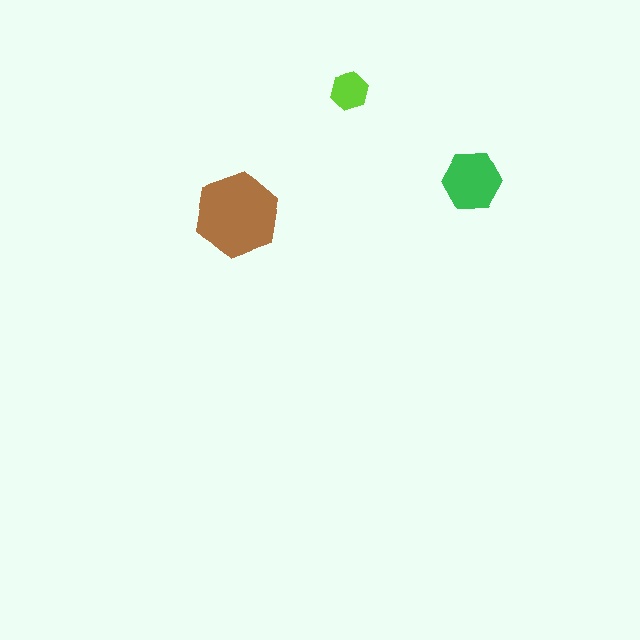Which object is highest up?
The lime hexagon is topmost.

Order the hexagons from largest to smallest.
the brown one, the green one, the lime one.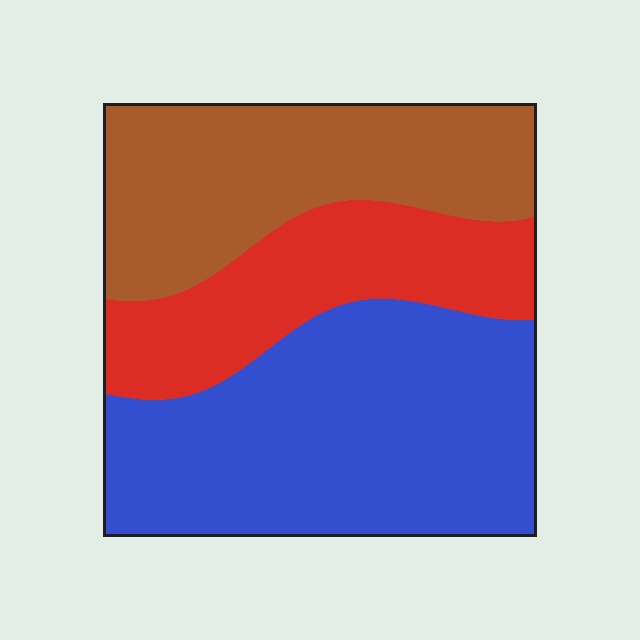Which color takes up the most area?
Blue, at roughly 45%.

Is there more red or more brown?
Brown.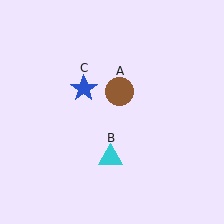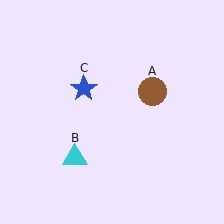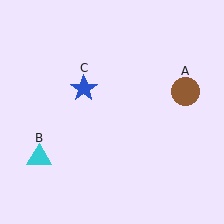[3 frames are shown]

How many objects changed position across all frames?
2 objects changed position: brown circle (object A), cyan triangle (object B).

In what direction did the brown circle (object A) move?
The brown circle (object A) moved right.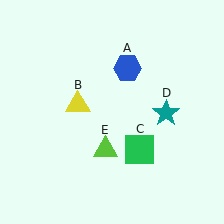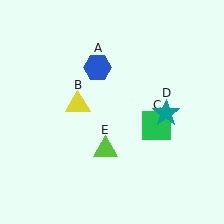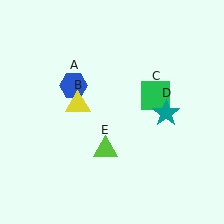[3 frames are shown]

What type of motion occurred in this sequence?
The blue hexagon (object A), green square (object C) rotated counterclockwise around the center of the scene.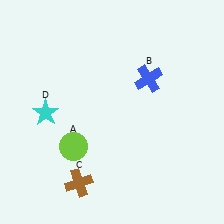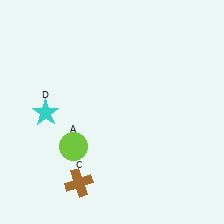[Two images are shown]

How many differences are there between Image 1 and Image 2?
There is 1 difference between the two images.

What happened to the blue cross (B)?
The blue cross (B) was removed in Image 2. It was in the top-right area of Image 1.